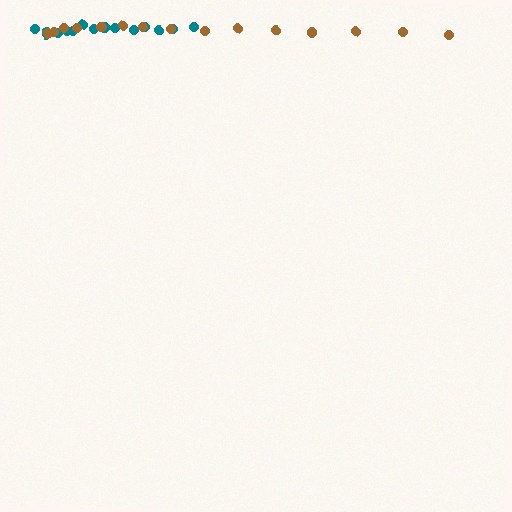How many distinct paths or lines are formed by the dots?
There are 2 distinct paths.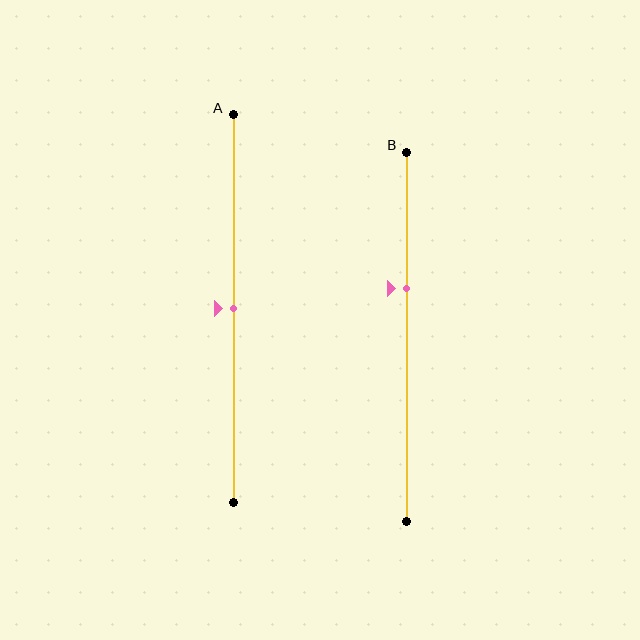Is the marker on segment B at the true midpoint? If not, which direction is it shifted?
No, the marker on segment B is shifted upward by about 13% of the segment length.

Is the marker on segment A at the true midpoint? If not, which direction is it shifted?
Yes, the marker on segment A is at the true midpoint.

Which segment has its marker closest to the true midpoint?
Segment A has its marker closest to the true midpoint.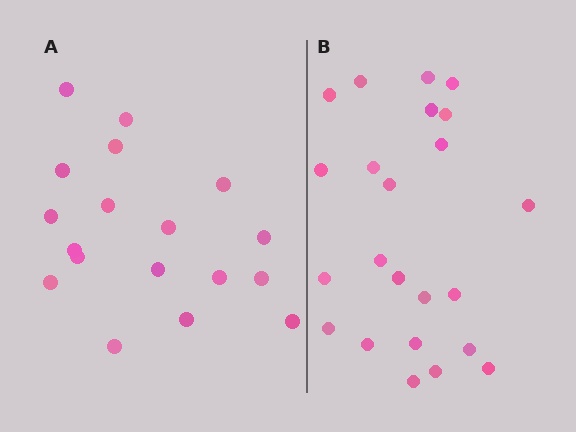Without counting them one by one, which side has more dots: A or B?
Region B (the right region) has more dots.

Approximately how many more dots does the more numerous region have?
Region B has about 5 more dots than region A.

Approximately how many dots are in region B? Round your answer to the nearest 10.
About 20 dots. (The exact count is 23, which rounds to 20.)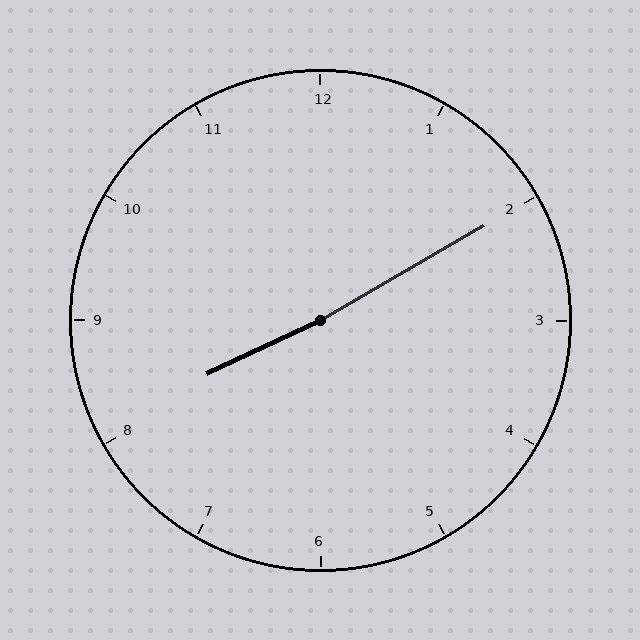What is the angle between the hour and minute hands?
Approximately 175 degrees.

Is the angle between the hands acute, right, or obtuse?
It is obtuse.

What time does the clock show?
8:10.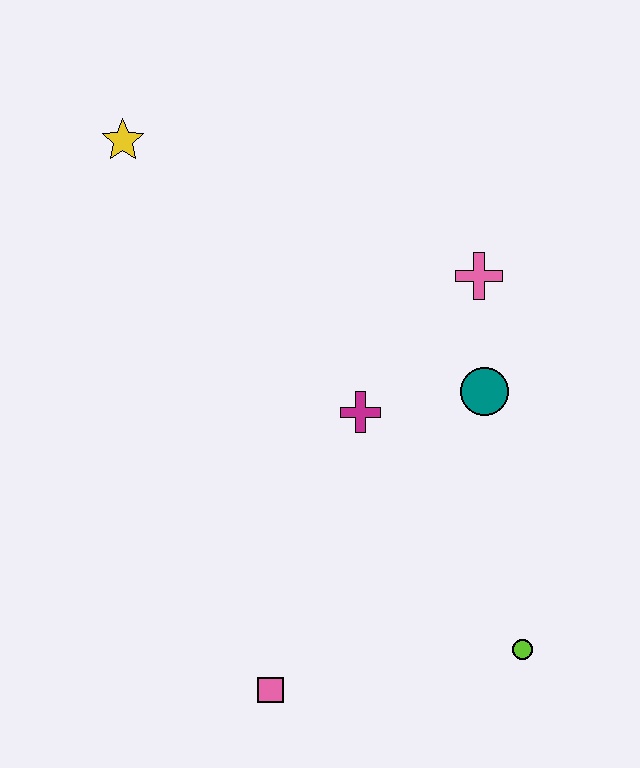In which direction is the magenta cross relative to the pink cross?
The magenta cross is below the pink cross.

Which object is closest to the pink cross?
The teal circle is closest to the pink cross.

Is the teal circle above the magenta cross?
Yes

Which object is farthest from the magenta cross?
The yellow star is farthest from the magenta cross.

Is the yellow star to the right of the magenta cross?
No